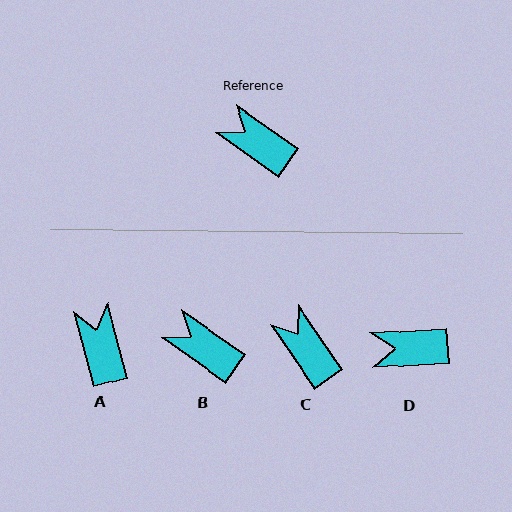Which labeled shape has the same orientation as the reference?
B.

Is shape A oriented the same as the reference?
No, it is off by about 41 degrees.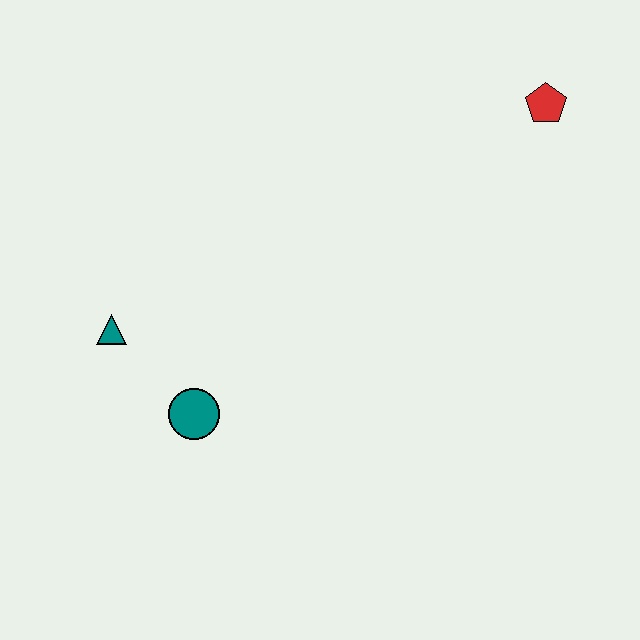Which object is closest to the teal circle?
The teal triangle is closest to the teal circle.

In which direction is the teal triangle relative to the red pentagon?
The teal triangle is to the left of the red pentagon.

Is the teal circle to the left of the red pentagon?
Yes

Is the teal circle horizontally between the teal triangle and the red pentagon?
Yes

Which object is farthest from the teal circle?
The red pentagon is farthest from the teal circle.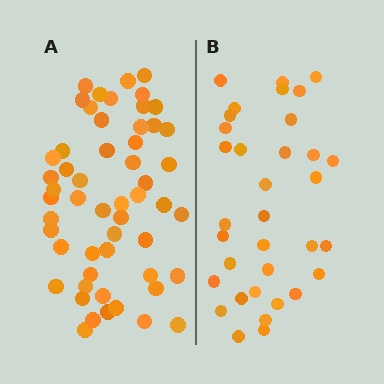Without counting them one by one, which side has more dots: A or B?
Region A (the left region) has more dots.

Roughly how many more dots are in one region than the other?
Region A has approximately 20 more dots than region B.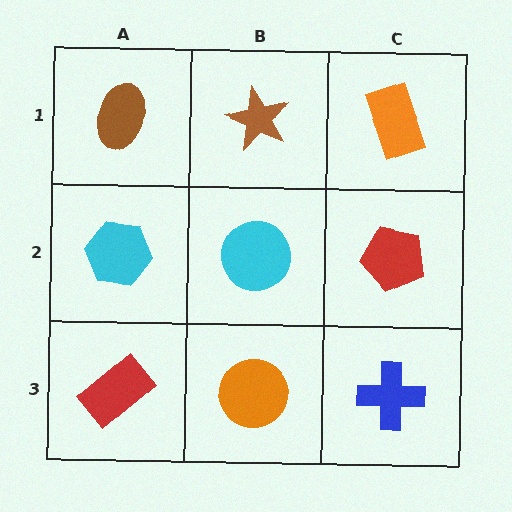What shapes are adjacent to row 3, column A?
A cyan hexagon (row 2, column A), an orange circle (row 3, column B).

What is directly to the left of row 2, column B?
A cyan hexagon.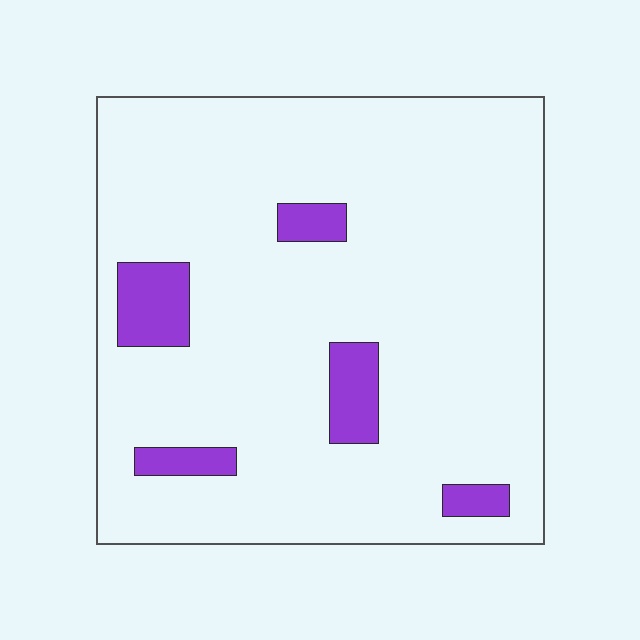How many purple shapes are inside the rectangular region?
5.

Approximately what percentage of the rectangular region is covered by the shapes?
Approximately 10%.